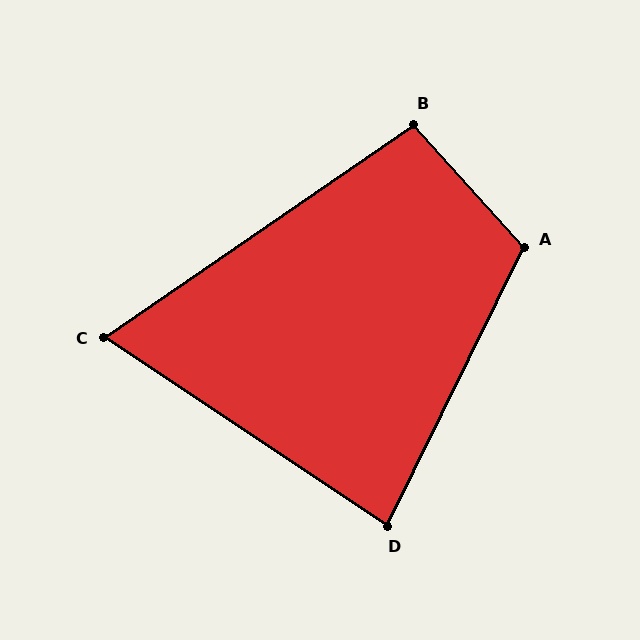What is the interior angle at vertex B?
Approximately 97 degrees (obtuse).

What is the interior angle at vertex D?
Approximately 83 degrees (acute).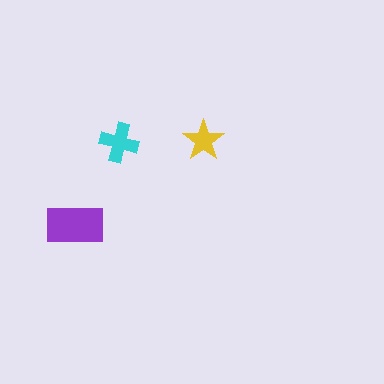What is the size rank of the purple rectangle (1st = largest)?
1st.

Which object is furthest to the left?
The purple rectangle is leftmost.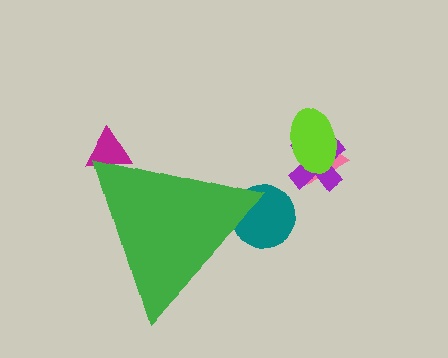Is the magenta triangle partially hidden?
Yes, the magenta triangle is partially hidden behind the green triangle.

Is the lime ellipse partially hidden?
No, the lime ellipse is fully visible.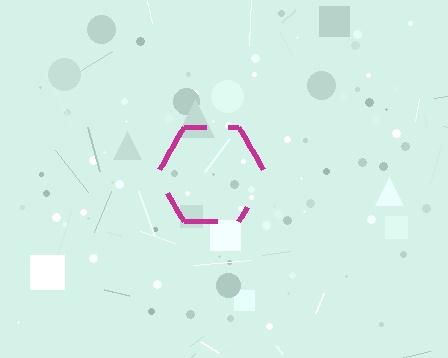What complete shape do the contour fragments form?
The contour fragments form a hexagon.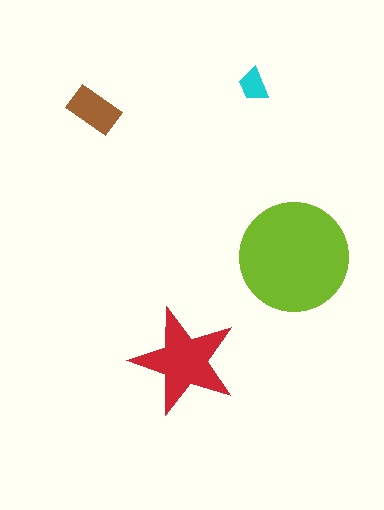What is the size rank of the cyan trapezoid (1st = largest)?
4th.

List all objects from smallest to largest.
The cyan trapezoid, the brown rectangle, the red star, the lime circle.